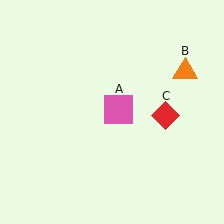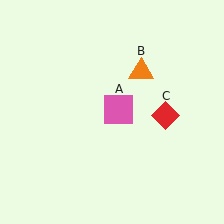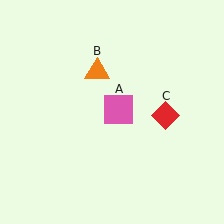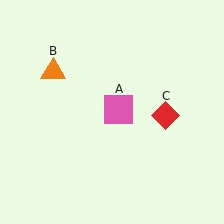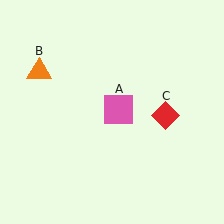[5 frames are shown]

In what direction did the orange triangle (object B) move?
The orange triangle (object B) moved left.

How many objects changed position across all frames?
1 object changed position: orange triangle (object B).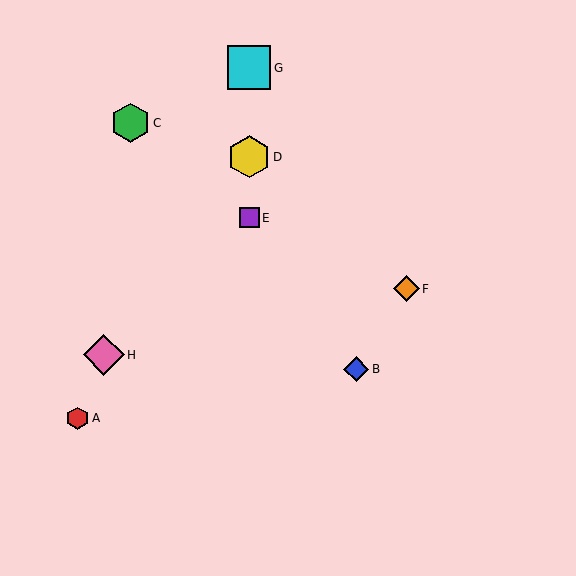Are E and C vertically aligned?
No, E is at x≈249 and C is at x≈130.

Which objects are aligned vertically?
Objects D, E, G are aligned vertically.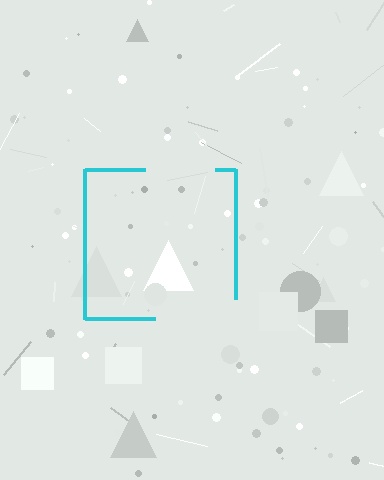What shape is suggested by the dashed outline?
The dashed outline suggests a square.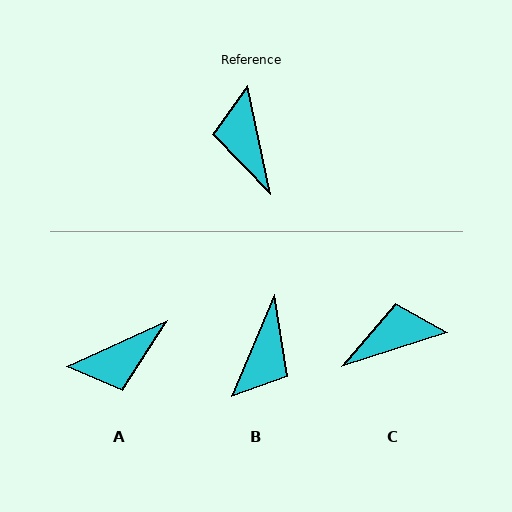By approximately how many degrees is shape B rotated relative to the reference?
Approximately 145 degrees counter-clockwise.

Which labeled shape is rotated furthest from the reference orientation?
B, about 145 degrees away.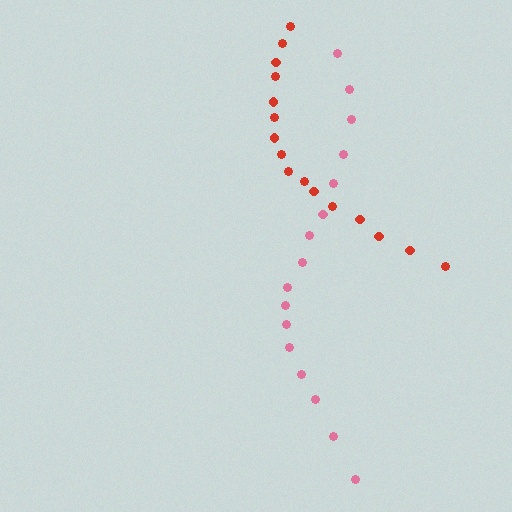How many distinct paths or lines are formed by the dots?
There are 2 distinct paths.